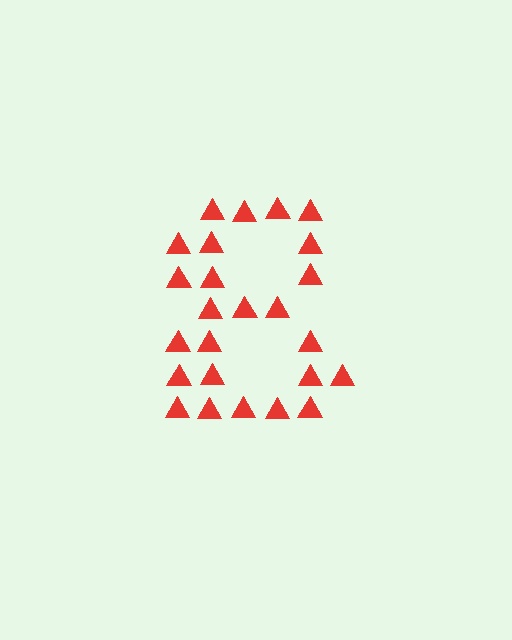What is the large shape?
The large shape is the digit 8.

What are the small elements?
The small elements are triangles.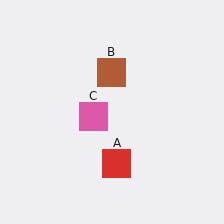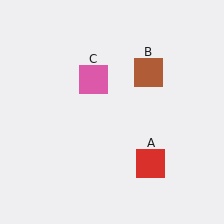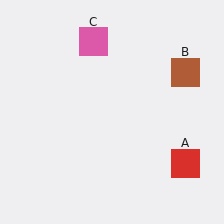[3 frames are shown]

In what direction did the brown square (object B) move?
The brown square (object B) moved right.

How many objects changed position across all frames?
3 objects changed position: red square (object A), brown square (object B), pink square (object C).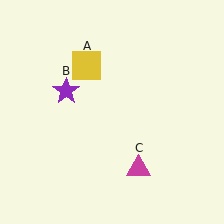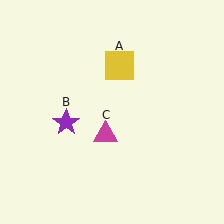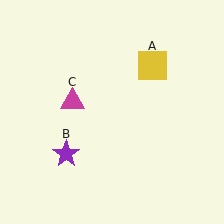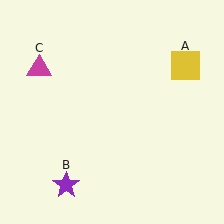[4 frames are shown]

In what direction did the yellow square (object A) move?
The yellow square (object A) moved right.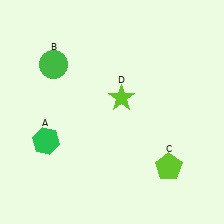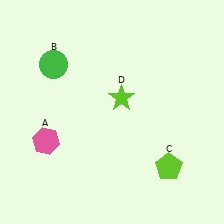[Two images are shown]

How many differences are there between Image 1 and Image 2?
There is 1 difference between the two images.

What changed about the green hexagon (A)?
In Image 1, A is green. In Image 2, it changed to pink.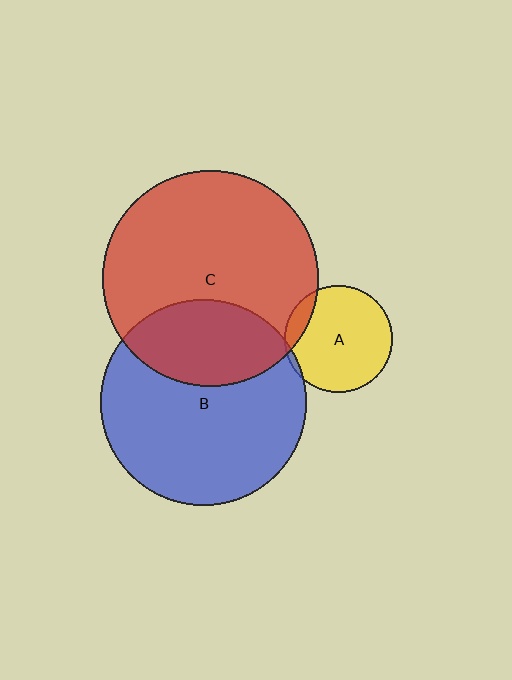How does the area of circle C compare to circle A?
Approximately 4.0 times.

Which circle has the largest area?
Circle C (red).